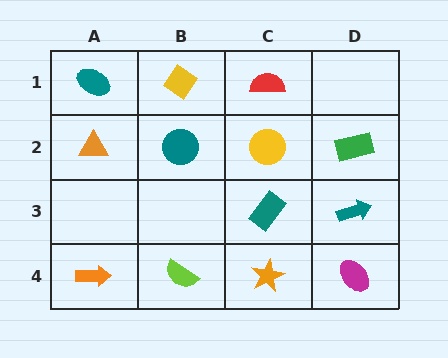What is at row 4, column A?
An orange arrow.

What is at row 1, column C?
A red semicircle.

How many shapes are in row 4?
4 shapes.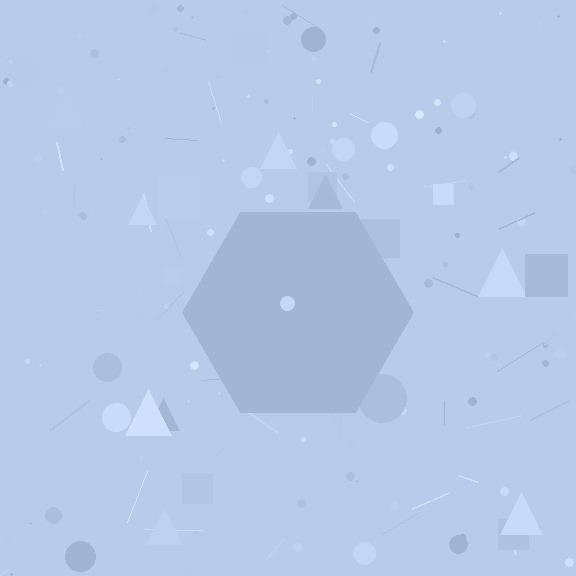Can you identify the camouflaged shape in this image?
The camouflaged shape is a hexagon.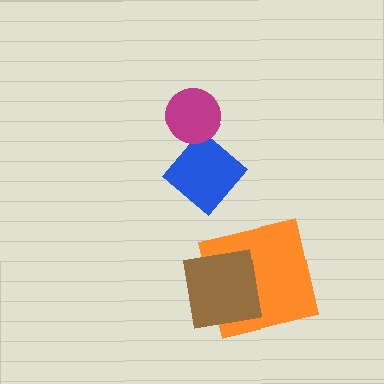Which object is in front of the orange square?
The brown square is in front of the orange square.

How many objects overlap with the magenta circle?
1 object overlaps with the magenta circle.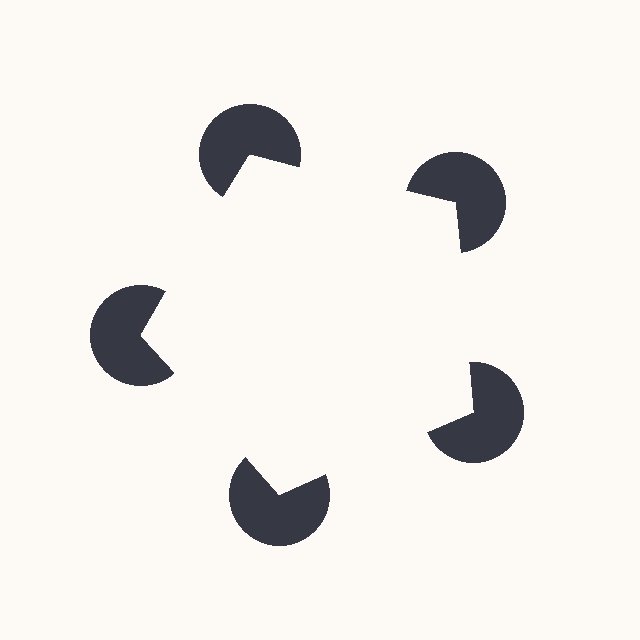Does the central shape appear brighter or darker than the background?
It typically appears slightly brighter than the background, even though no actual brightness change is drawn.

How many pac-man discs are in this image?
There are 5 — one at each vertex of the illusory pentagon.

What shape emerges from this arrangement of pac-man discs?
An illusory pentagon — its edges are inferred from the aligned wedge cuts in the pac-man discs, not physically drawn.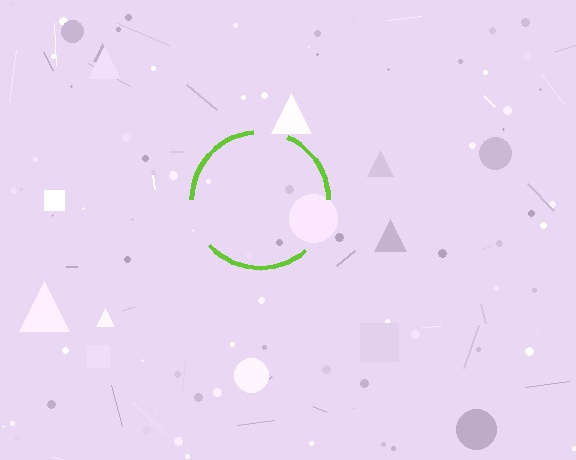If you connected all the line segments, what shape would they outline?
They would outline a circle.